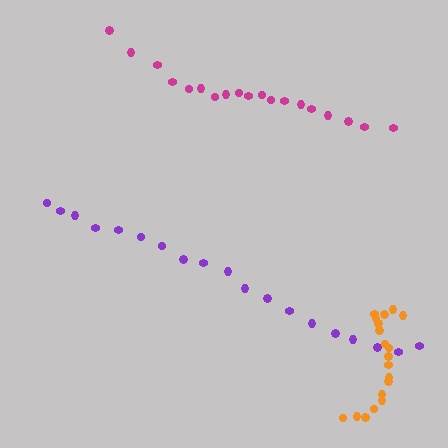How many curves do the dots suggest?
There are 3 distinct paths.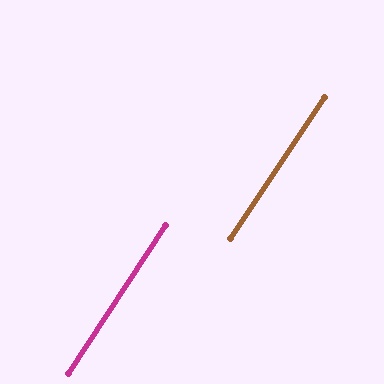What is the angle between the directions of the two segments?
Approximately 0 degrees.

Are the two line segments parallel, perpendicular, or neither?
Parallel — their directions differ by only 0.4°.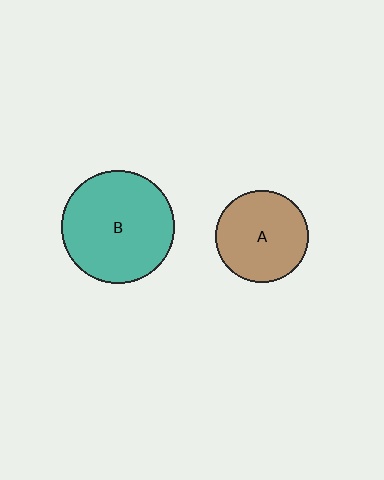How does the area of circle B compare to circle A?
Approximately 1.5 times.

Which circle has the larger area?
Circle B (teal).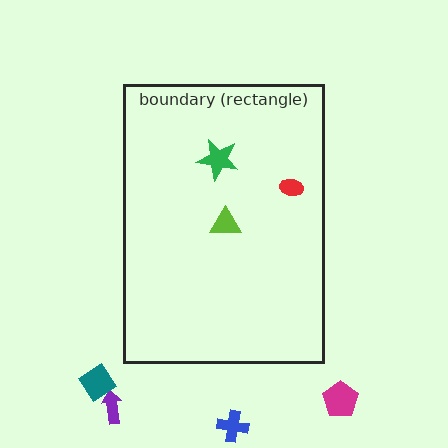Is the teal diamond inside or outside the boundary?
Outside.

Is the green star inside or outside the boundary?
Inside.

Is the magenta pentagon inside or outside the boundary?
Outside.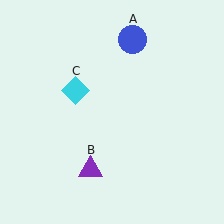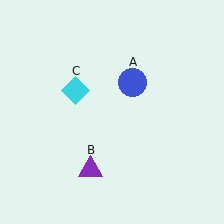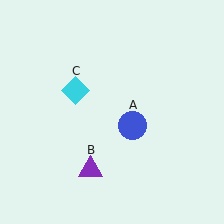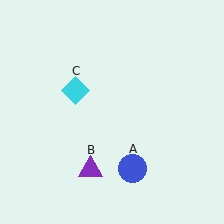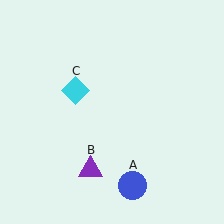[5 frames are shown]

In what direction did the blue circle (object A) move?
The blue circle (object A) moved down.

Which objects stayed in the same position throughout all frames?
Purple triangle (object B) and cyan diamond (object C) remained stationary.